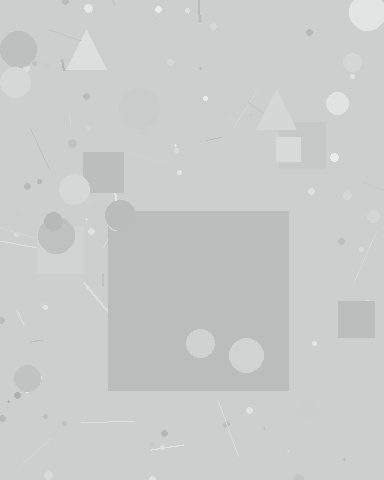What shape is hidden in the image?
A square is hidden in the image.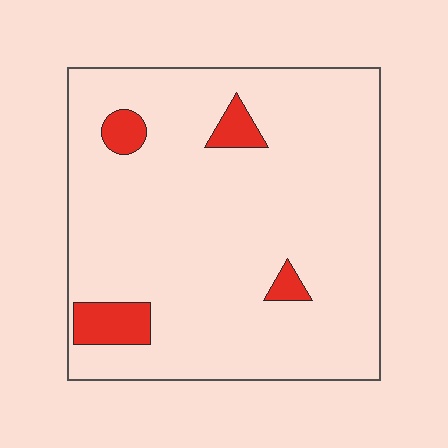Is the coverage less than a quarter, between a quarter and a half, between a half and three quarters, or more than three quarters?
Less than a quarter.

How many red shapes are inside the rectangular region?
4.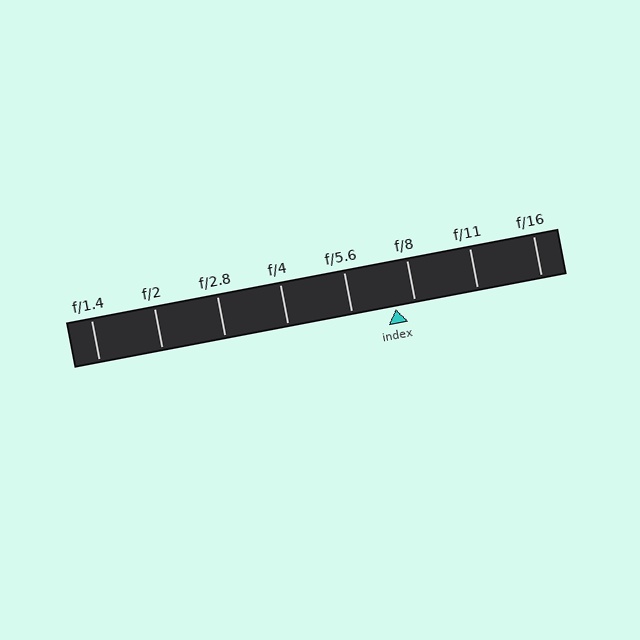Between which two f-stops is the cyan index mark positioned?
The index mark is between f/5.6 and f/8.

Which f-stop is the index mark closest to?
The index mark is closest to f/8.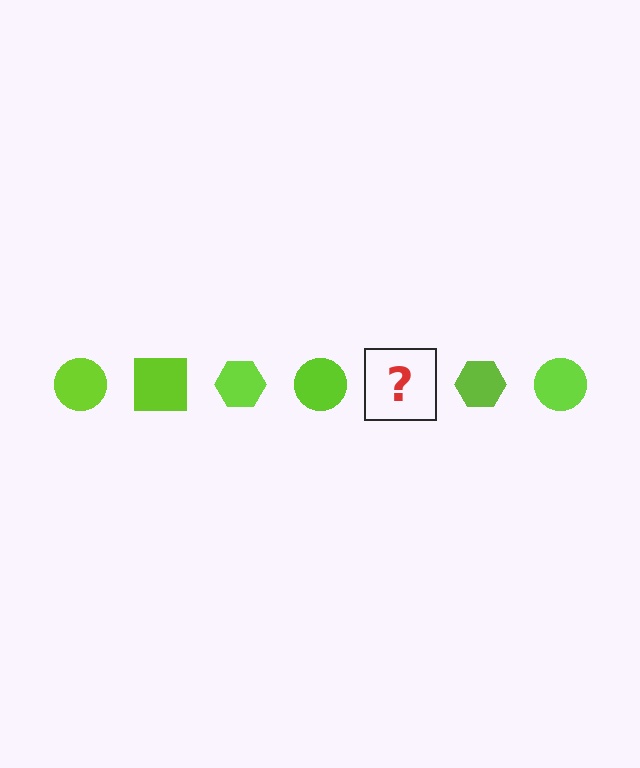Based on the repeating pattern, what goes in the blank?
The blank should be a lime square.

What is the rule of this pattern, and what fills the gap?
The rule is that the pattern cycles through circle, square, hexagon shapes in lime. The gap should be filled with a lime square.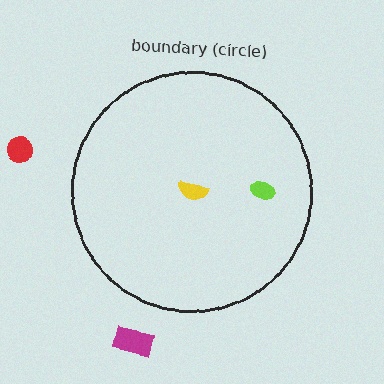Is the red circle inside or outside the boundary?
Outside.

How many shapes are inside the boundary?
2 inside, 2 outside.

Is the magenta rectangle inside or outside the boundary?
Outside.